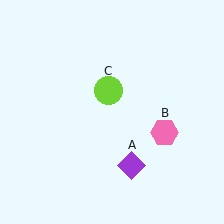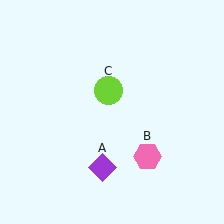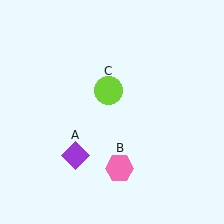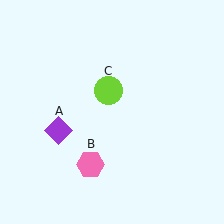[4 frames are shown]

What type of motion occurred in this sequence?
The purple diamond (object A), pink hexagon (object B) rotated clockwise around the center of the scene.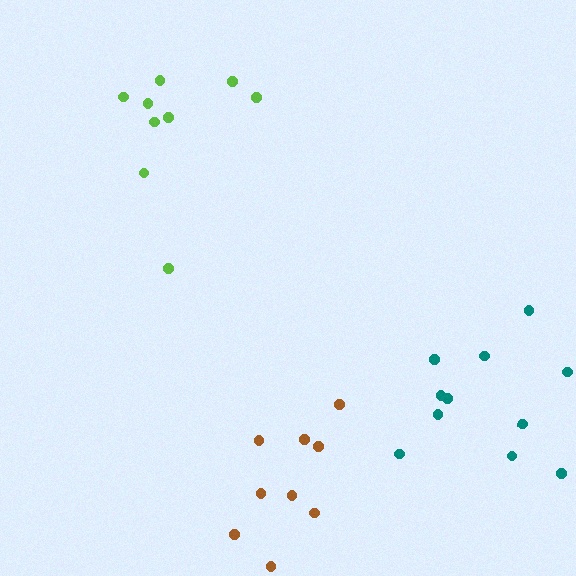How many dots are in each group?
Group 1: 9 dots, Group 2: 9 dots, Group 3: 11 dots (29 total).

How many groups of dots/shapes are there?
There are 3 groups.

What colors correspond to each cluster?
The clusters are colored: brown, lime, teal.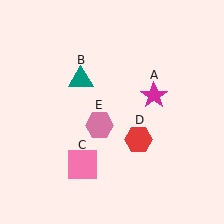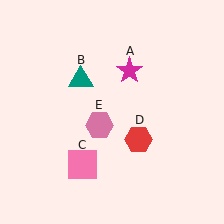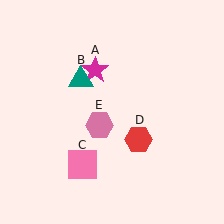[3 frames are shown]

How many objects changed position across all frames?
1 object changed position: magenta star (object A).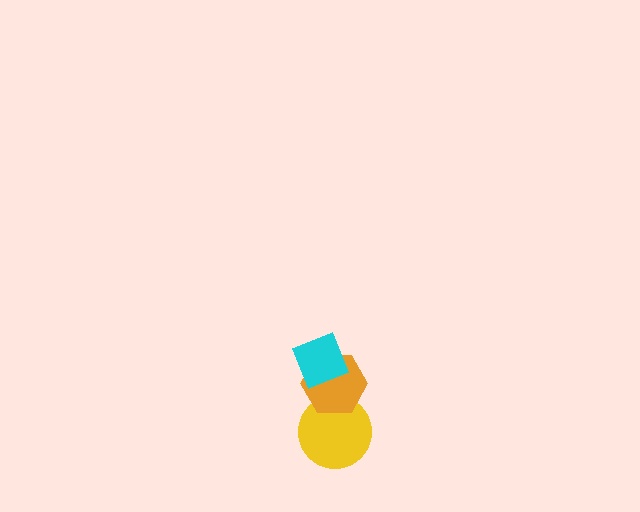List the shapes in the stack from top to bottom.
From top to bottom: the cyan diamond, the orange hexagon, the yellow circle.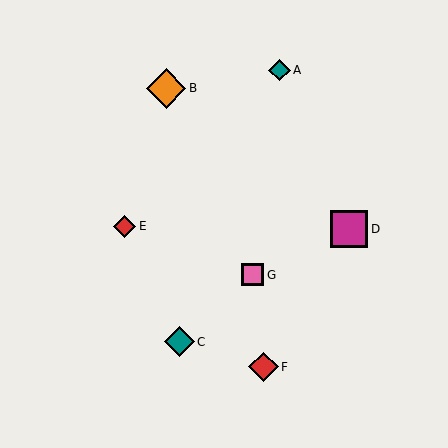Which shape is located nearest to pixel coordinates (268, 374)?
The red diamond (labeled F) at (263, 367) is nearest to that location.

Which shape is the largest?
The orange diamond (labeled B) is the largest.